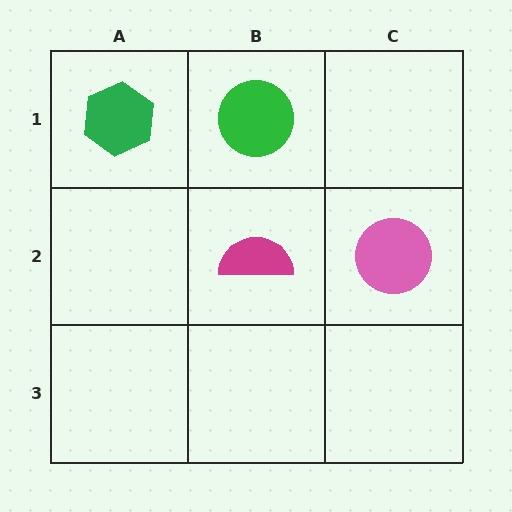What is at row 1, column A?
A green hexagon.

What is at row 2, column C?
A pink circle.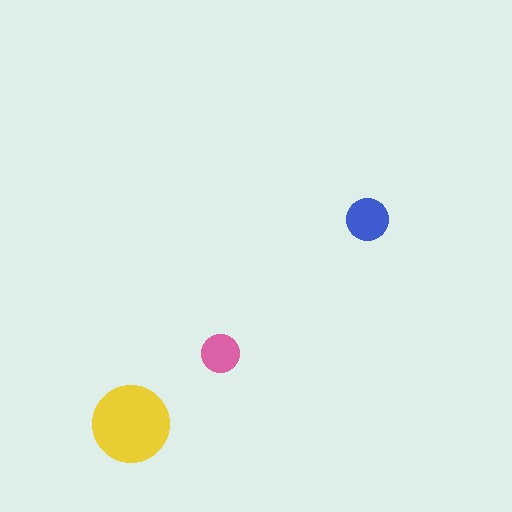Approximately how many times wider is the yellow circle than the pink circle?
About 2 times wider.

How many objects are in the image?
There are 3 objects in the image.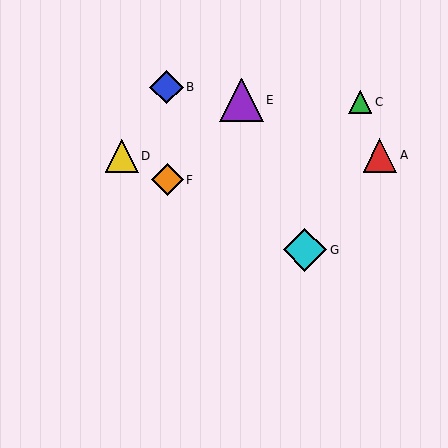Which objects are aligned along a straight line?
Objects D, F, G are aligned along a straight line.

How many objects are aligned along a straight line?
3 objects (D, F, G) are aligned along a straight line.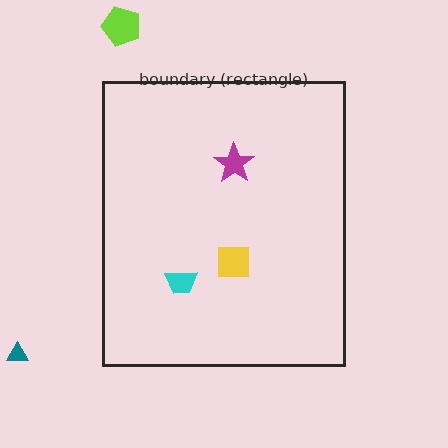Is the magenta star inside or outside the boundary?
Inside.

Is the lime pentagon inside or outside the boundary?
Outside.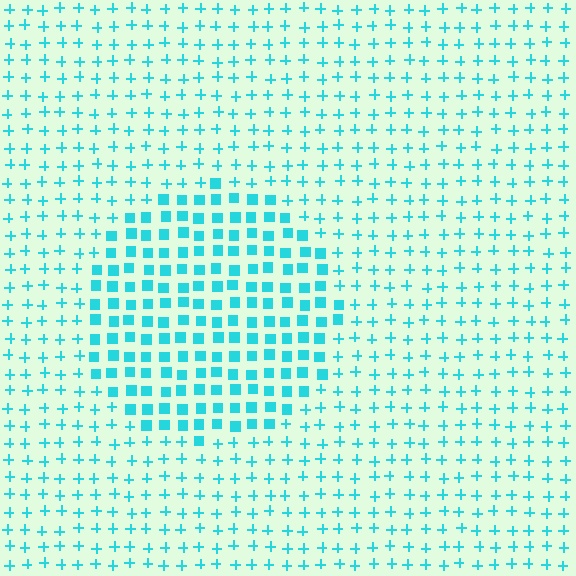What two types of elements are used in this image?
The image uses squares inside the circle region and plus signs outside it.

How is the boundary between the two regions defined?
The boundary is defined by a change in element shape: squares inside vs. plus signs outside. All elements share the same color and spacing.